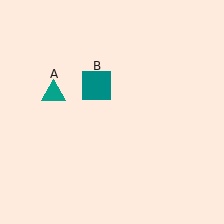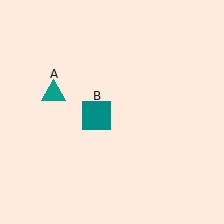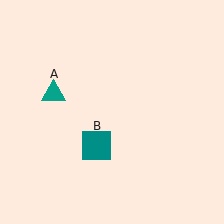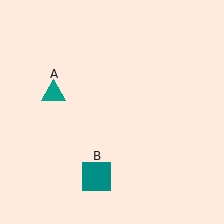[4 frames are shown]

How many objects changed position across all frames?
1 object changed position: teal square (object B).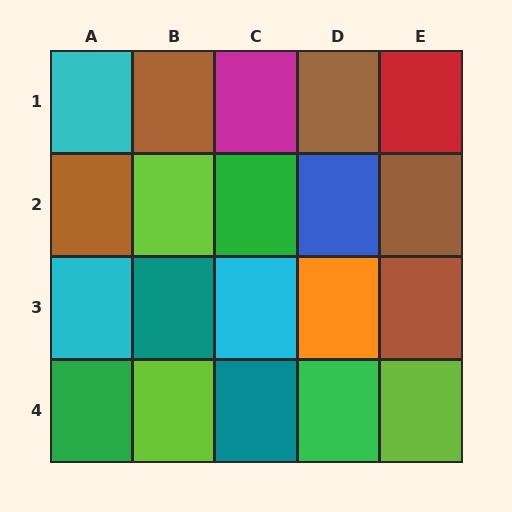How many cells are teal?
2 cells are teal.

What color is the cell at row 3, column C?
Cyan.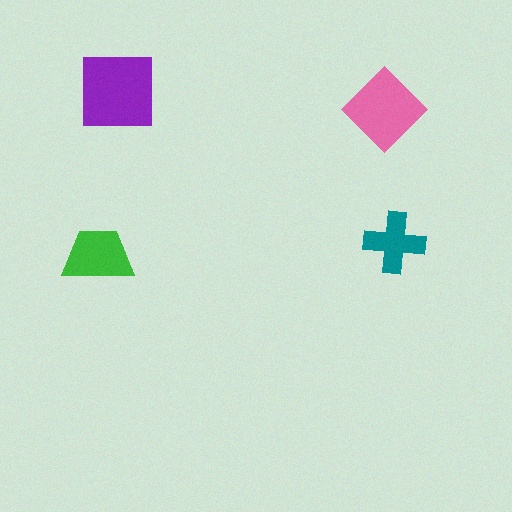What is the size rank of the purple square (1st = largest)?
1st.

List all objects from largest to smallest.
The purple square, the pink diamond, the green trapezoid, the teal cross.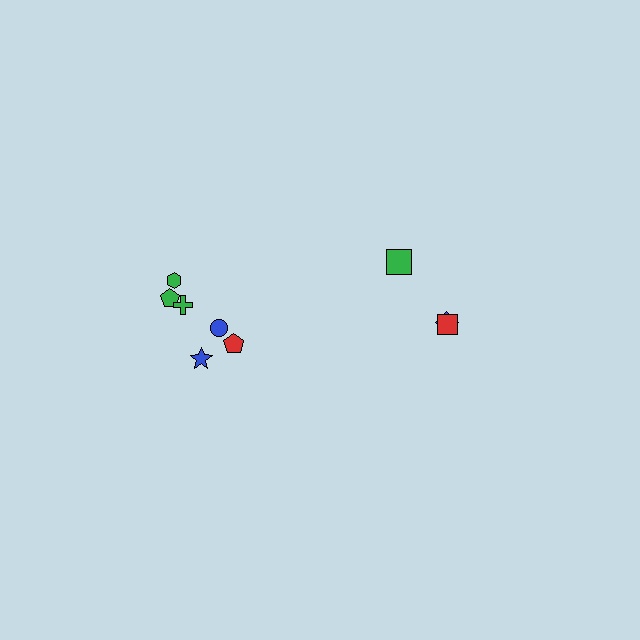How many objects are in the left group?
There are 6 objects.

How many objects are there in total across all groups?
There are 9 objects.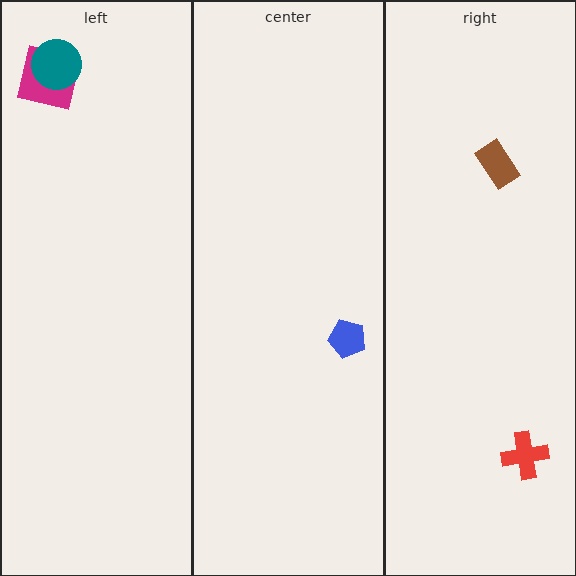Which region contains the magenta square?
The left region.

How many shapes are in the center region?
1.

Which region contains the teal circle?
The left region.